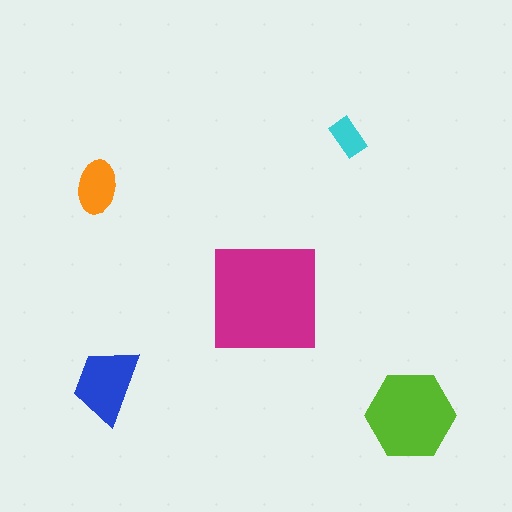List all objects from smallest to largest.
The cyan rectangle, the orange ellipse, the blue trapezoid, the lime hexagon, the magenta square.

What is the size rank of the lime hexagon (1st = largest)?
2nd.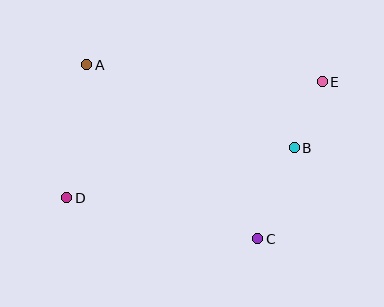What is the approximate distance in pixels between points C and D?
The distance between C and D is approximately 195 pixels.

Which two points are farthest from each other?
Points D and E are farthest from each other.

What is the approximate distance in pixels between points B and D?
The distance between B and D is approximately 233 pixels.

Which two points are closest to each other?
Points B and E are closest to each other.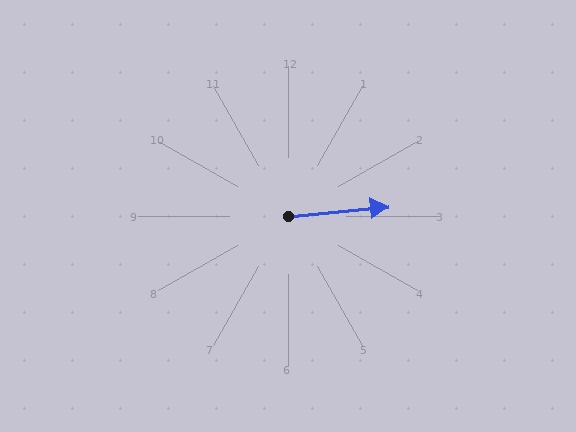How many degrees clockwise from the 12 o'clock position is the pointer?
Approximately 84 degrees.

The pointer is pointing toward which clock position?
Roughly 3 o'clock.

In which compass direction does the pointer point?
East.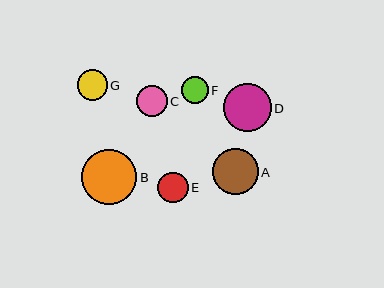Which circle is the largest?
Circle B is the largest with a size of approximately 55 pixels.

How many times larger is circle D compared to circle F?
Circle D is approximately 1.8 times the size of circle F.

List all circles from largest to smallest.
From largest to smallest: B, D, A, C, E, G, F.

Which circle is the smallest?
Circle F is the smallest with a size of approximately 27 pixels.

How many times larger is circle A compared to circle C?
Circle A is approximately 1.5 times the size of circle C.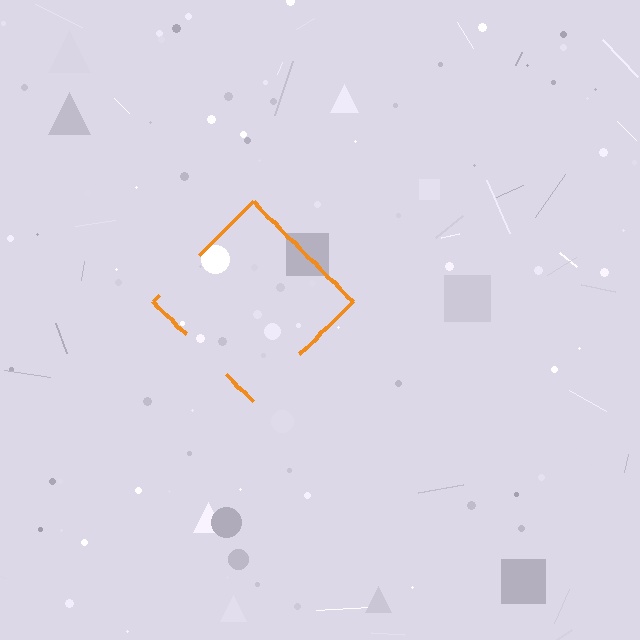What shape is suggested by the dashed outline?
The dashed outline suggests a diamond.